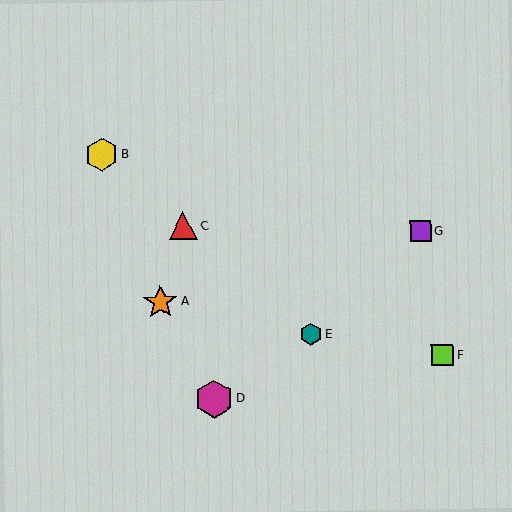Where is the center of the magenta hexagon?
The center of the magenta hexagon is at (214, 399).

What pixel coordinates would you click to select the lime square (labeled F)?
Click at (443, 355) to select the lime square F.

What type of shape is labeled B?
Shape B is a yellow hexagon.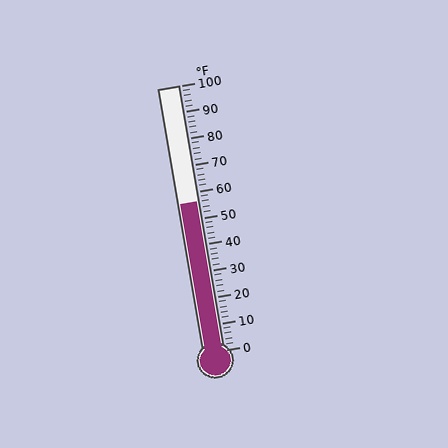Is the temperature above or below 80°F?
The temperature is below 80°F.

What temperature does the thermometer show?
The thermometer shows approximately 56°F.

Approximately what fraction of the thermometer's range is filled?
The thermometer is filled to approximately 55% of its range.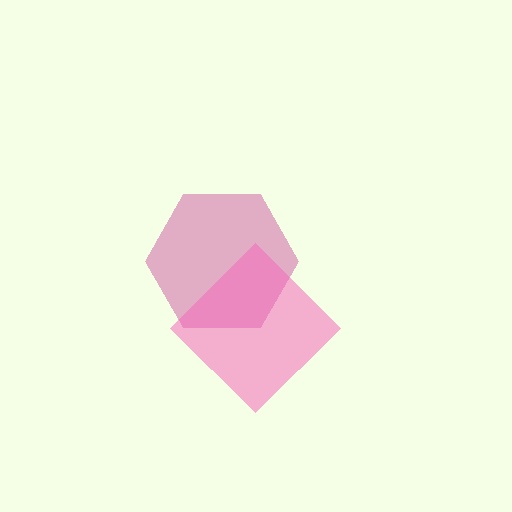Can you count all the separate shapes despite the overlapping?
Yes, there are 2 separate shapes.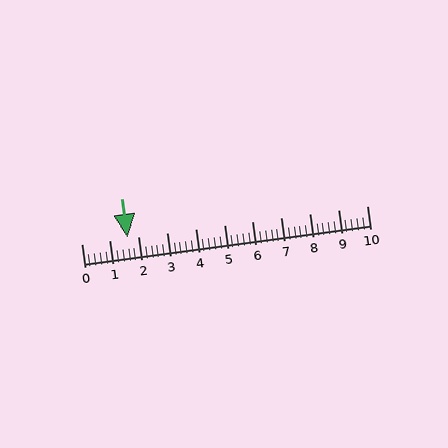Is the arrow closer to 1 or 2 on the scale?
The arrow is closer to 2.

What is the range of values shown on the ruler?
The ruler shows values from 0 to 10.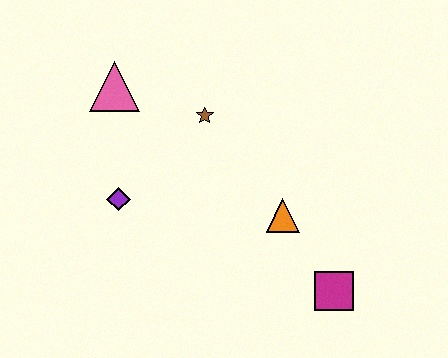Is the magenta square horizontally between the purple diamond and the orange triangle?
No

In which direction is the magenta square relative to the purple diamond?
The magenta square is to the right of the purple diamond.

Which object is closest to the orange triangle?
The magenta square is closest to the orange triangle.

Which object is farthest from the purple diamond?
The magenta square is farthest from the purple diamond.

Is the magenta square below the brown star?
Yes